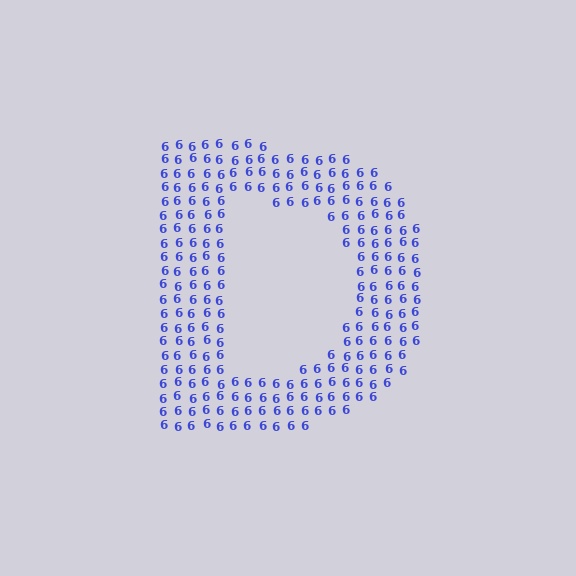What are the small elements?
The small elements are digit 6's.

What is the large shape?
The large shape is the letter D.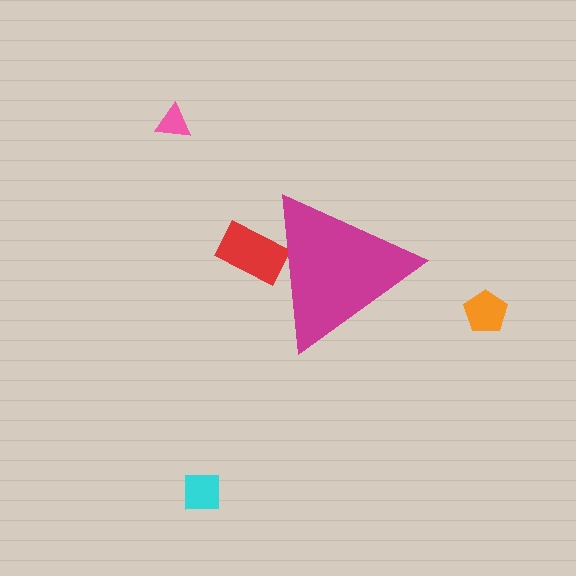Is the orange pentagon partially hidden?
No, the orange pentagon is fully visible.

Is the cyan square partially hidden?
No, the cyan square is fully visible.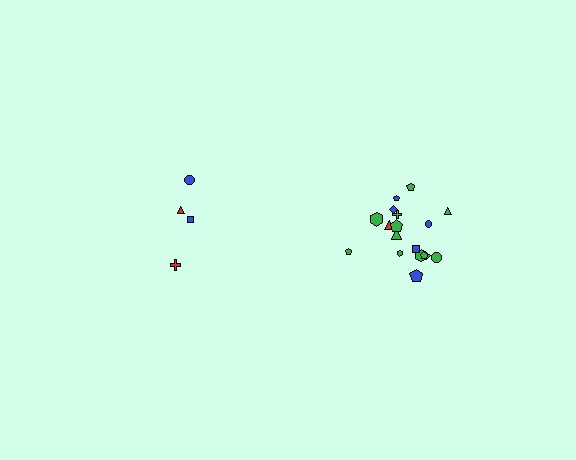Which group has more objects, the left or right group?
The right group.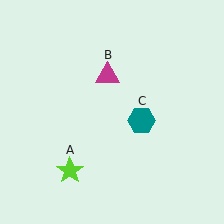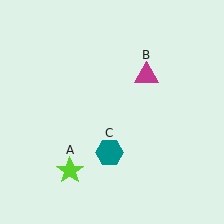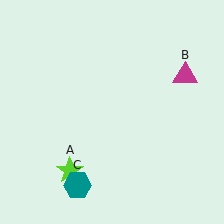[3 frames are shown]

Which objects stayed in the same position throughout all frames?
Lime star (object A) remained stationary.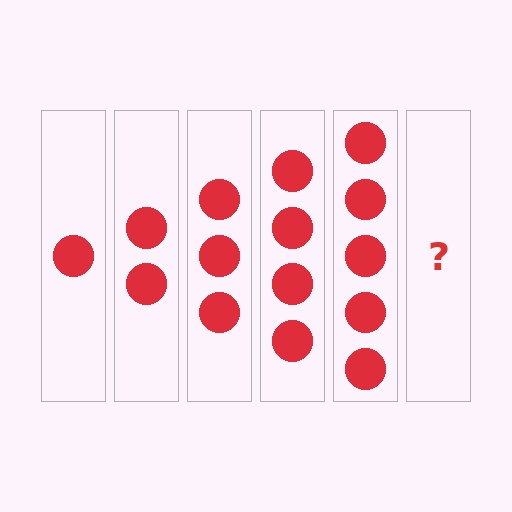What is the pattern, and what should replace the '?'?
The pattern is that each step adds one more circle. The '?' should be 6 circles.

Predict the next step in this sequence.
The next step is 6 circles.